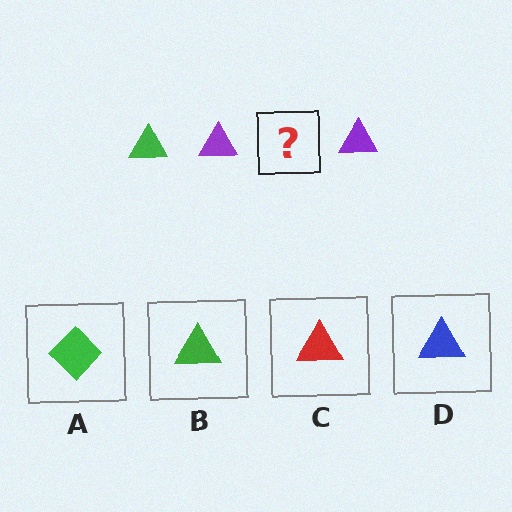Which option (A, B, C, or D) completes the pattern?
B.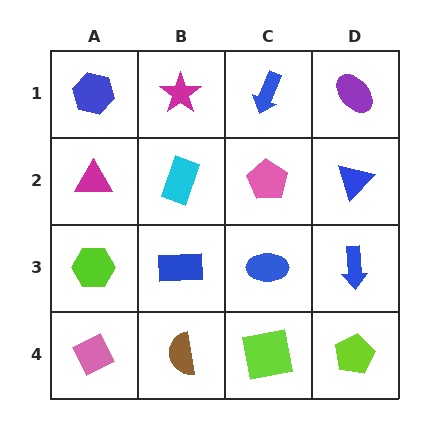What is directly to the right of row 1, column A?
A magenta star.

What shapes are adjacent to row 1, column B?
A cyan rectangle (row 2, column B), a blue hexagon (row 1, column A), a blue arrow (row 1, column C).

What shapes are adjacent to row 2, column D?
A purple ellipse (row 1, column D), a blue arrow (row 3, column D), a pink pentagon (row 2, column C).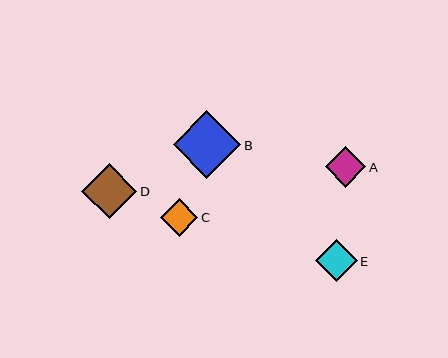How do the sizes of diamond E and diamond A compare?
Diamond E and diamond A are approximately the same size.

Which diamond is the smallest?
Diamond C is the smallest with a size of approximately 38 pixels.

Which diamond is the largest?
Diamond B is the largest with a size of approximately 68 pixels.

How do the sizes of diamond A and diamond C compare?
Diamond A and diamond C are approximately the same size.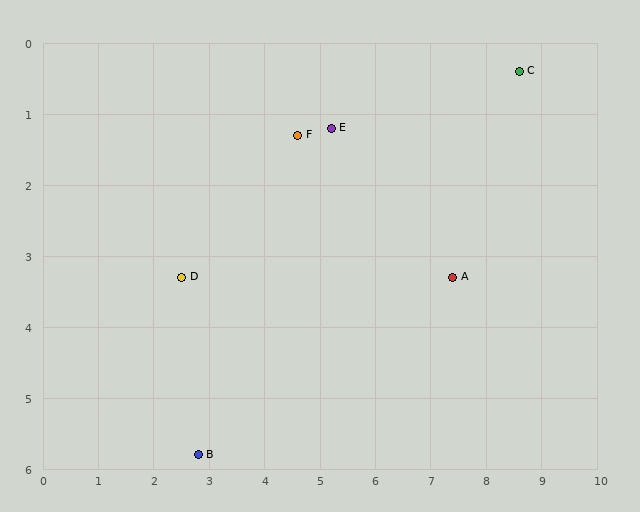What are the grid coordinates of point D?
Point D is at approximately (2.5, 3.3).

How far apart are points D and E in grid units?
Points D and E are about 3.4 grid units apart.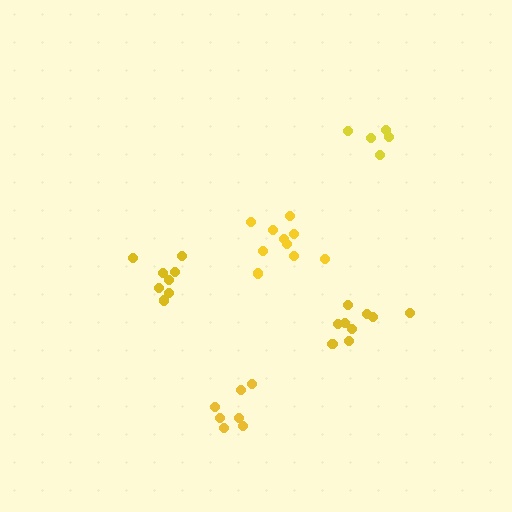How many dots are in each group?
Group 1: 8 dots, Group 2: 10 dots, Group 3: 9 dots, Group 4: 7 dots, Group 5: 5 dots (39 total).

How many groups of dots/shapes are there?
There are 5 groups.